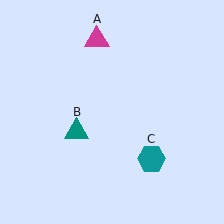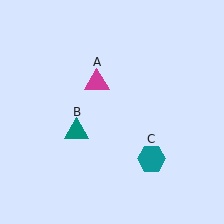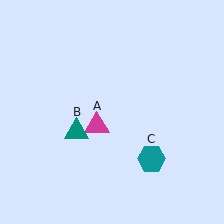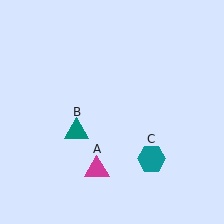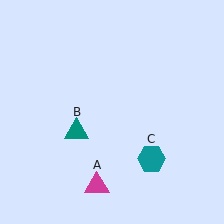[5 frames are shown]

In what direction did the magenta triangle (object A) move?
The magenta triangle (object A) moved down.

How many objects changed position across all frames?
1 object changed position: magenta triangle (object A).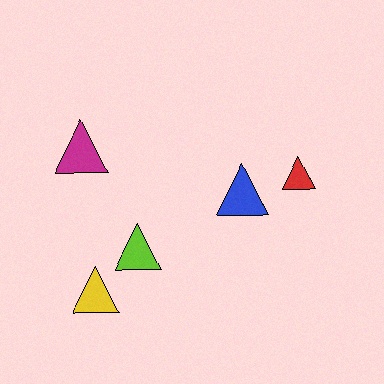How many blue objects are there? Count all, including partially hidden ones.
There is 1 blue object.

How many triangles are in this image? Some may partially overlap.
There are 5 triangles.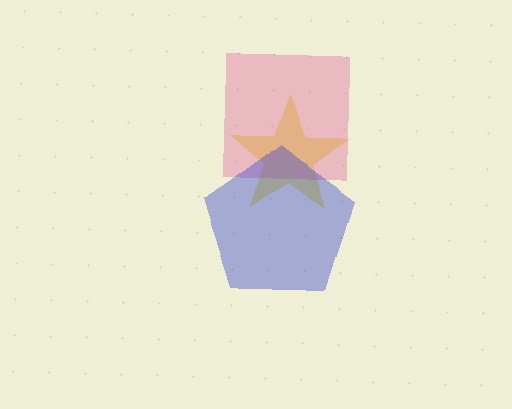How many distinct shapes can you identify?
There are 3 distinct shapes: a yellow star, a pink square, a blue pentagon.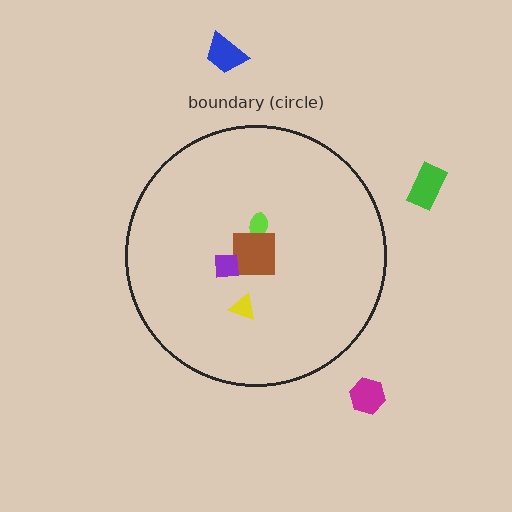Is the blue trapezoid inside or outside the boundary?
Outside.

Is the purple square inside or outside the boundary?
Inside.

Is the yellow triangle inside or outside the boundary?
Inside.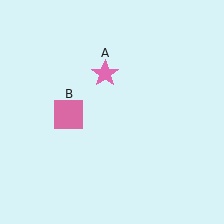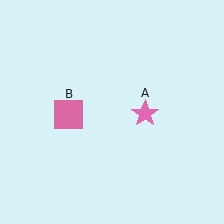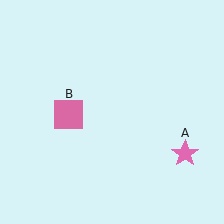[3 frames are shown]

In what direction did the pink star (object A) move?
The pink star (object A) moved down and to the right.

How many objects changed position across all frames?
1 object changed position: pink star (object A).